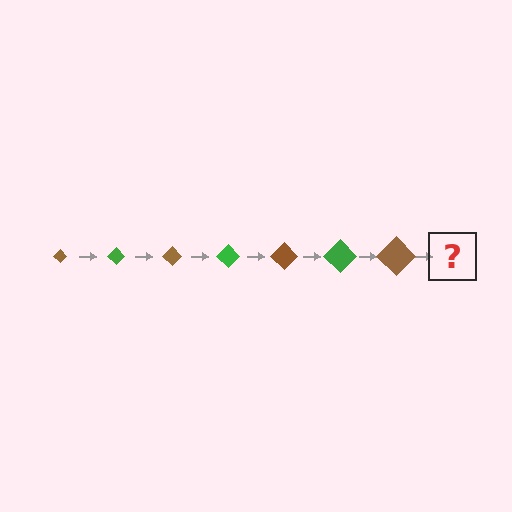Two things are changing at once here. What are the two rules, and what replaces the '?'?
The two rules are that the diamond grows larger each step and the color cycles through brown and green. The '?' should be a green diamond, larger than the previous one.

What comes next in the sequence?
The next element should be a green diamond, larger than the previous one.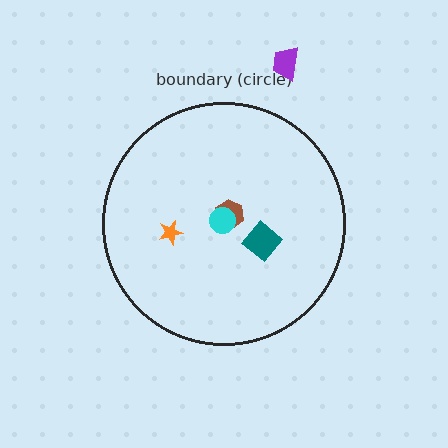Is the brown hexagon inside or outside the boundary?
Inside.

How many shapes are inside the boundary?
5 inside, 1 outside.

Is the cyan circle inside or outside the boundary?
Inside.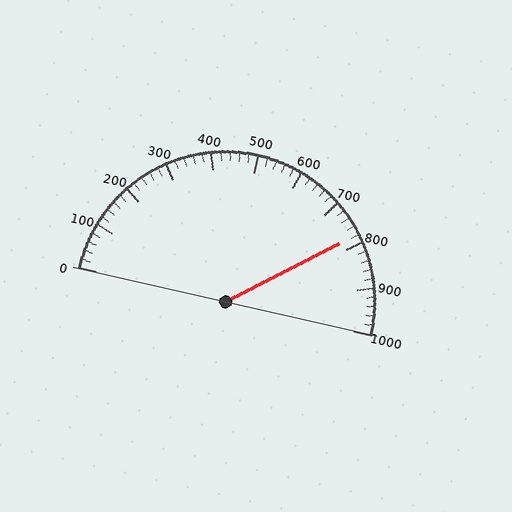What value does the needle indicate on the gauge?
The needle indicates approximately 780.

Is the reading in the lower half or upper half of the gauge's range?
The reading is in the upper half of the range (0 to 1000).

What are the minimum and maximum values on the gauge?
The gauge ranges from 0 to 1000.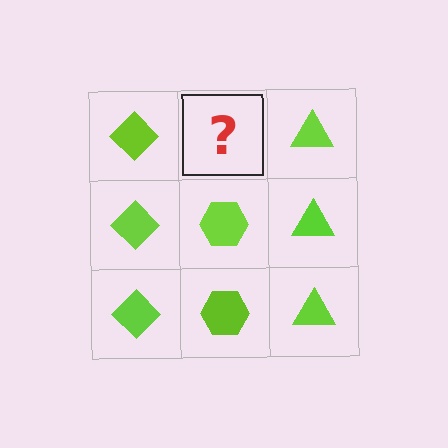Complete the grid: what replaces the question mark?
The question mark should be replaced with a lime hexagon.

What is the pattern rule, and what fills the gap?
The rule is that each column has a consistent shape. The gap should be filled with a lime hexagon.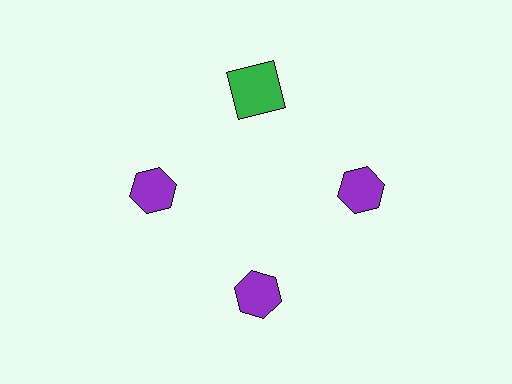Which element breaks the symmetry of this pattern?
The green square at roughly the 12 o'clock position breaks the symmetry. All other shapes are purple hexagons.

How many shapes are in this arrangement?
There are 4 shapes arranged in a ring pattern.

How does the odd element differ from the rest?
It differs in both color (green instead of purple) and shape (square instead of hexagon).